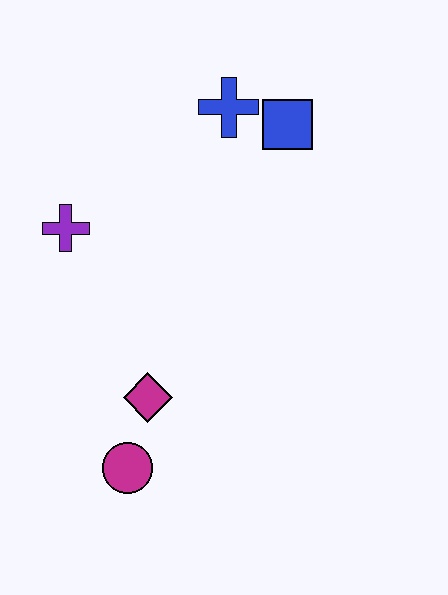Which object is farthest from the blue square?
The magenta circle is farthest from the blue square.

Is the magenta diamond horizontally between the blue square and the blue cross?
No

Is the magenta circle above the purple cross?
No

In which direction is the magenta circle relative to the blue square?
The magenta circle is below the blue square.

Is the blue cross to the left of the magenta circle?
No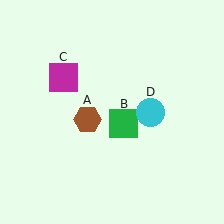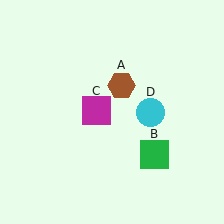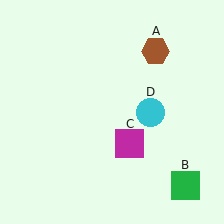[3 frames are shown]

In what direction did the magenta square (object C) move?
The magenta square (object C) moved down and to the right.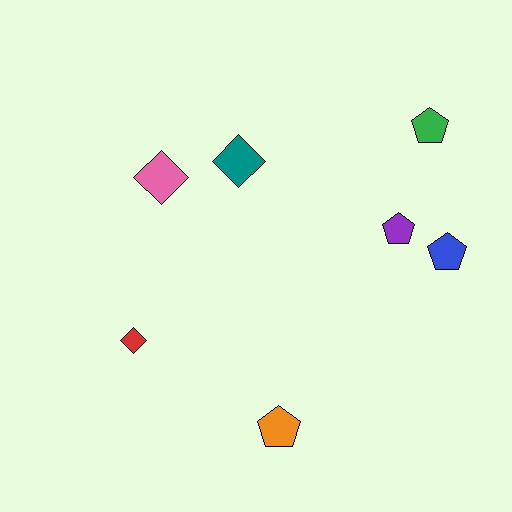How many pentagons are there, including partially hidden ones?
There are 4 pentagons.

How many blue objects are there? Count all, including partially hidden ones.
There is 1 blue object.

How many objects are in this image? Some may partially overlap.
There are 7 objects.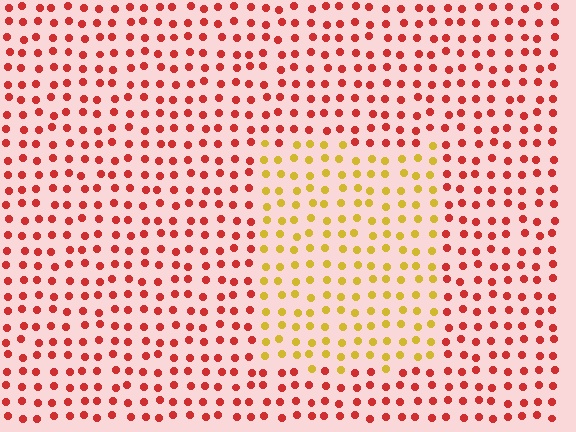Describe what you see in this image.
The image is filled with small red elements in a uniform arrangement. A rectangle-shaped region is visible where the elements are tinted to a slightly different hue, forming a subtle color boundary.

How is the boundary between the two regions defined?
The boundary is defined purely by a slight shift in hue (about 52 degrees). Spacing, size, and orientation are identical on both sides.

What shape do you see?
I see a rectangle.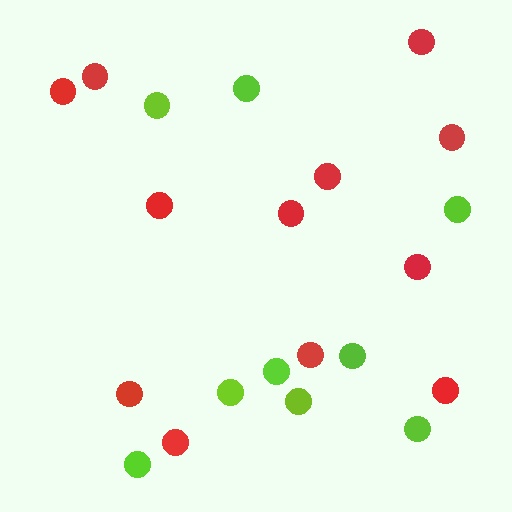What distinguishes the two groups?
There are 2 groups: one group of red circles (12) and one group of lime circles (9).